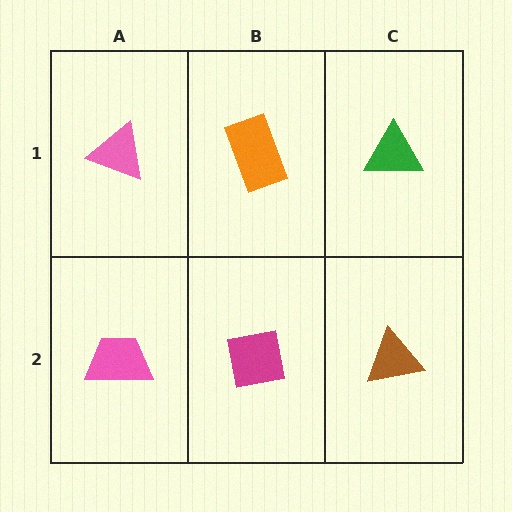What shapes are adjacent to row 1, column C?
A brown triangle (row 2, column C), an orange rectangle (row 1, column B).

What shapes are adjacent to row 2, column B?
An orange rectangle (row 1, column B), a pink trapezoid (row 2, column A), a brown triangle (row 2, column C).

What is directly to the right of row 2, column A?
A magenta square.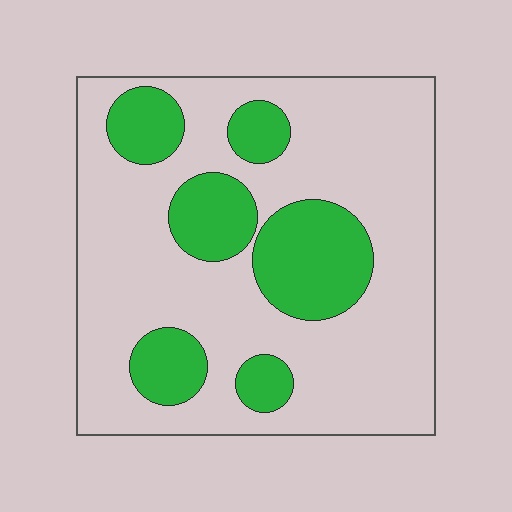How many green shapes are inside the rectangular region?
6.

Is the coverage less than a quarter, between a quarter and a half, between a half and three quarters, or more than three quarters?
Between a quarter and a half.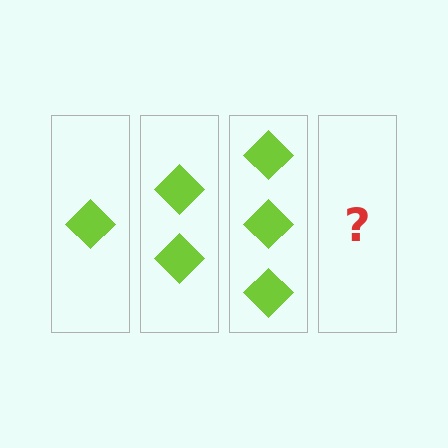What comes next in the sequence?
The next element should be 4 diamonds.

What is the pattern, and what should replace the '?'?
The pattern is that each step adds one more diamond. The '?' should be 4 diamonds.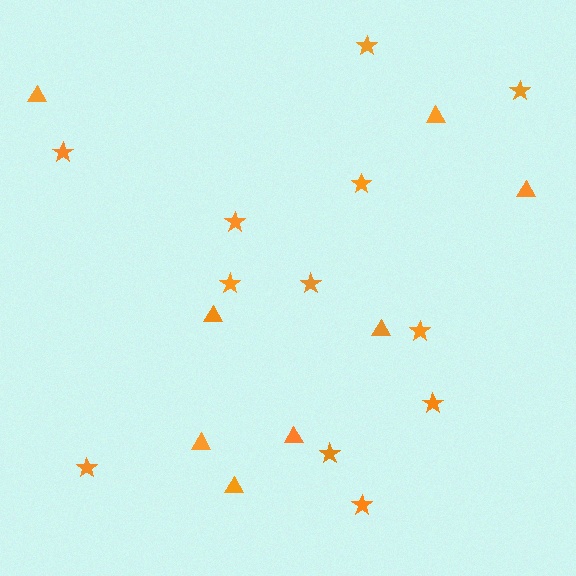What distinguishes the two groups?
There are 2 groups: one group of triangles (8) and one group of stars (12).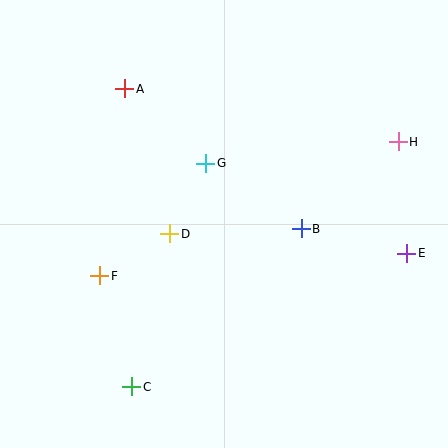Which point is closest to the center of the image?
Point D at (170, 234) is closest to the center.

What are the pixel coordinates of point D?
Point D is at (170, 234).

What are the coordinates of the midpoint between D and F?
The midpoint between D and F is at (135, 255).